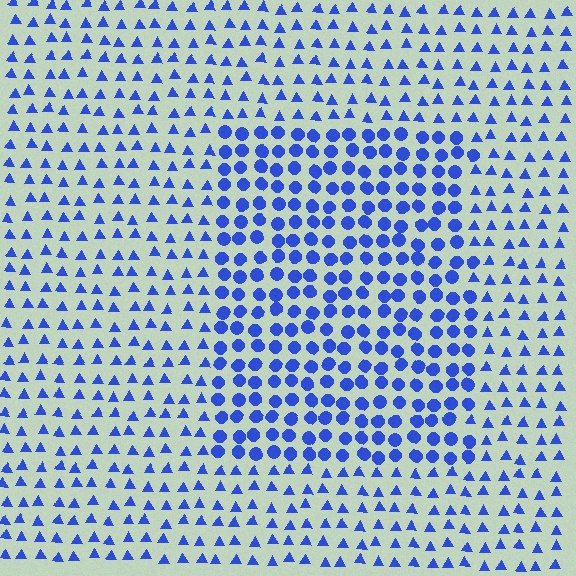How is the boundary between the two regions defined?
The boundary is defined by a change in element shape: circles inside vs. triangles outside. All elements share the same color and spacing.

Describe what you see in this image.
The image is filled with small blue elements arranged in a uniform grid. A rectangle-shaped region contains circles, while the surrounding area contains triangles. The boundary is defined purely by the change in element shape.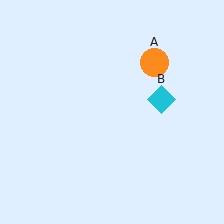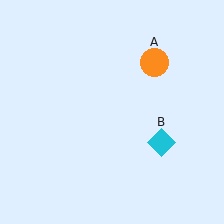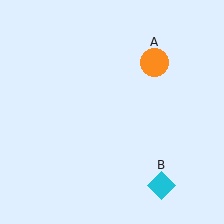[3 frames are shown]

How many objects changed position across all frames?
1 object changed position: cyan diamond (object B).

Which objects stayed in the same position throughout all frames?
Orange circle (object A) remained stationary.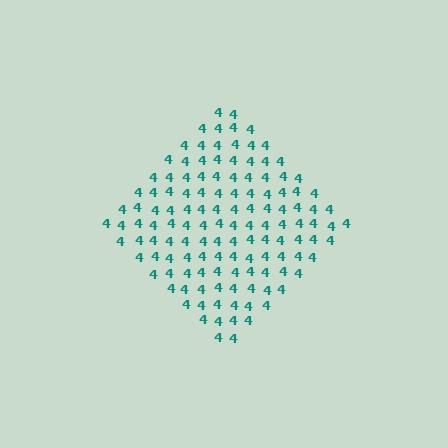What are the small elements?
The small elements are digit 4's.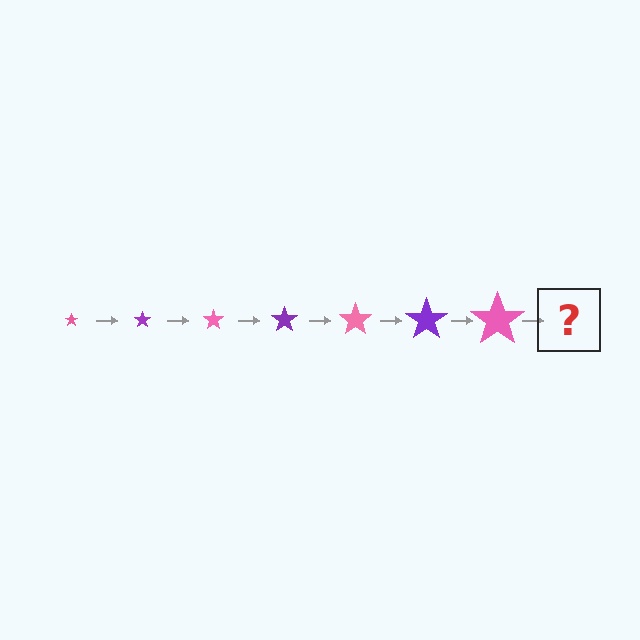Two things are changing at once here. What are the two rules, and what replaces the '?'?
The two rules are that the star grows larger each step and the color cycles through pink and purple. The '?' should be a purple star, larger than the previous one.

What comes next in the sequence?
The next element should be a purple star, larger than the previous one.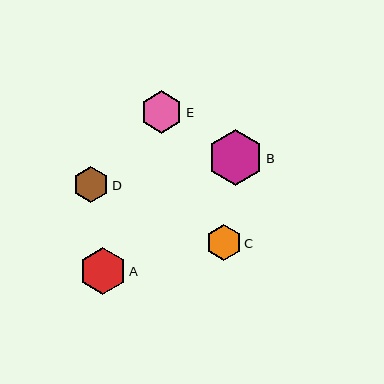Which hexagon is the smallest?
Hexagon C is the smallest with a size of approximately 35 pixels.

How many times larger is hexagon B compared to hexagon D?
Hexagon B is approximately 1.5 times the size of hexagon D.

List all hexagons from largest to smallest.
From largest to smallest: B, A, E, D, C.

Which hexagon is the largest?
Hexagon B is the largest with a size of approximately 55 pixels.